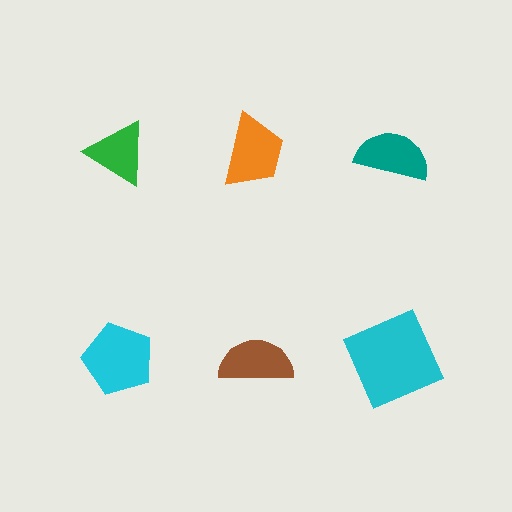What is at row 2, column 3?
A cyan square.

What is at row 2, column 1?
A cyan pentagon.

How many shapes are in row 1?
3 shapes.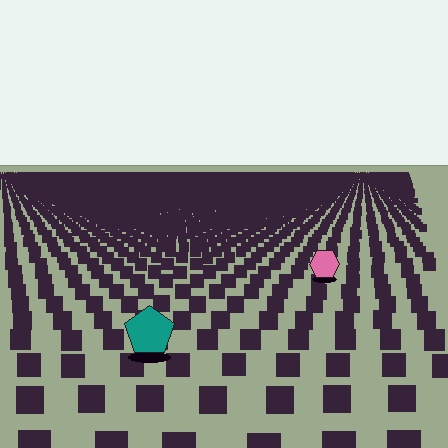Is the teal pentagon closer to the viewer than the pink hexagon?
Yes. The teal pentagon is closer — you can tell from the texture gradient: the ground texture is coarser near it.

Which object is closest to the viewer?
The teal pentagon is closest. The texture marks near it are larger and more spread out.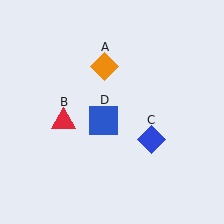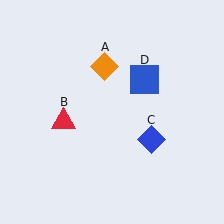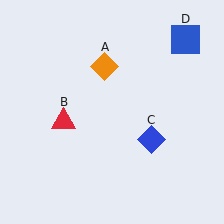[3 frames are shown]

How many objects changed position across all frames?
1 object changed position: blue square (object D).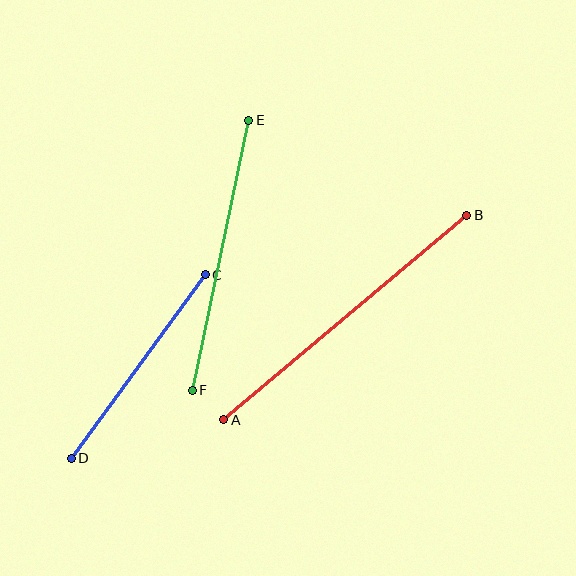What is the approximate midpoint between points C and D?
The midpoint is at approximately (138, 366) pixels.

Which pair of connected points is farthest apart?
Points A and B are farthest apart.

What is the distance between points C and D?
The distance is approximately 227 pixels.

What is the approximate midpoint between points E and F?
The midpoint is at approximately (220, 255) pixels.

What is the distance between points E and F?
The distance is approximately 276 pixels.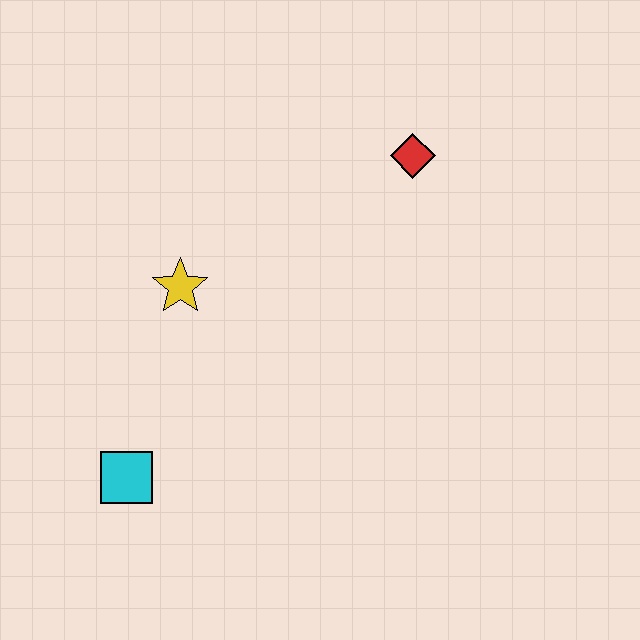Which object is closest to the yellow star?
The cyan square is closest to the yellow star.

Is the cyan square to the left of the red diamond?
Yes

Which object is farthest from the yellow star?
The red diamond is farthest from the yellow star.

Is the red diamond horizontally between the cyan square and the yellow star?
No